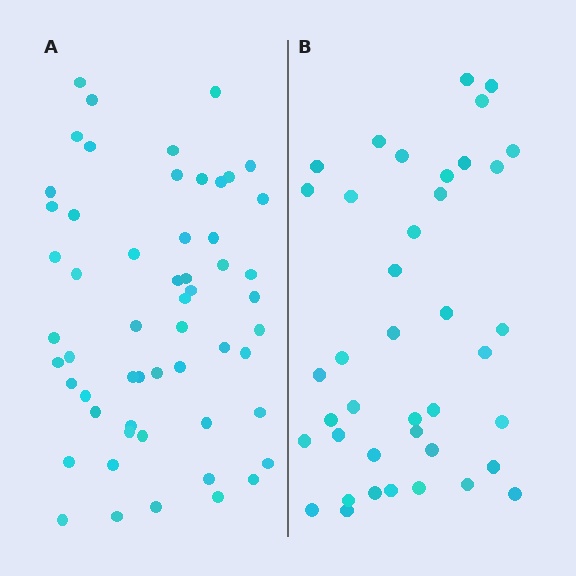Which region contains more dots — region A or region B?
Region A (the left region) has more dots.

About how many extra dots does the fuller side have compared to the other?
Region A has approximately 15 more dots than region B.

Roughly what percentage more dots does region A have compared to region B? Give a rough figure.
About 40% more.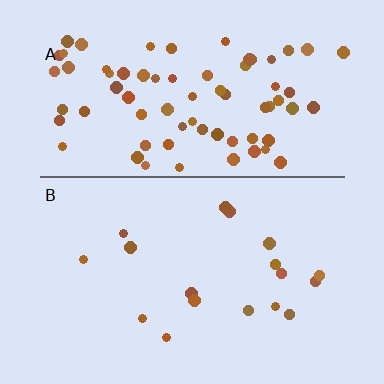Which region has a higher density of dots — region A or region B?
A (the top).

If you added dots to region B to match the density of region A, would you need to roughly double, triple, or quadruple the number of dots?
Approximately quadruple.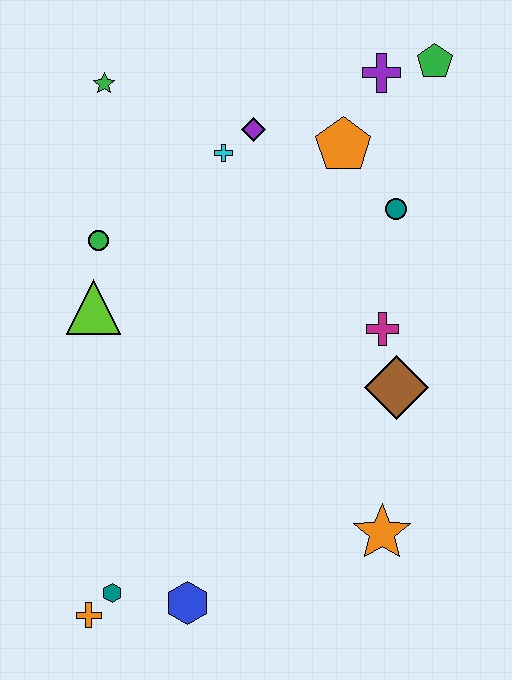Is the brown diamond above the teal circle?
No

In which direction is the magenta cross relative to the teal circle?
The magenta cross is below the teal circle.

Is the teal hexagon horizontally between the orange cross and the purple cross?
Yes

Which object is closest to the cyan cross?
The purple diamond is closest to the cyan cross.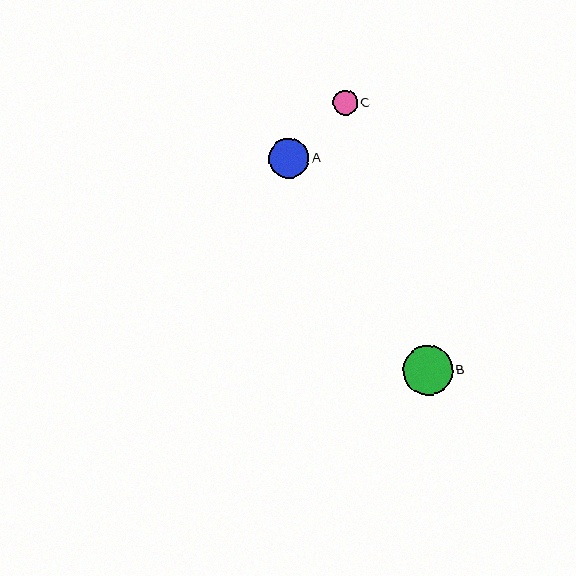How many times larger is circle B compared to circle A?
Circle B is approximately 1.2 times the size of circle A.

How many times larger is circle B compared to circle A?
Circle B is approximately 1.2 times the size of circle A.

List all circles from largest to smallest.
From largest to smallest: B, A, C.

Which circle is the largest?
Circle B is the largest with a size of approximately 50 pixels.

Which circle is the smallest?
Circle C is the smallest with a size of approximately 25 pixels.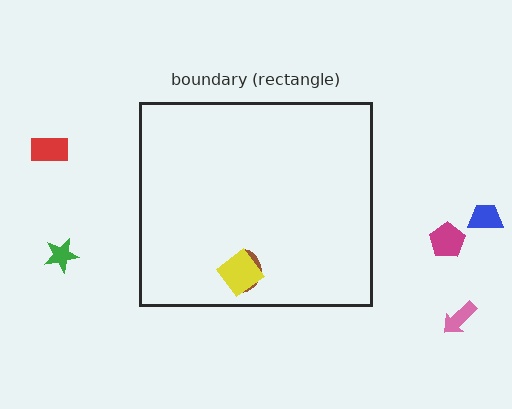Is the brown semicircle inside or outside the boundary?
Inside.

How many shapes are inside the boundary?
2 inside, 5 outside.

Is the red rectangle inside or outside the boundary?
Outside.